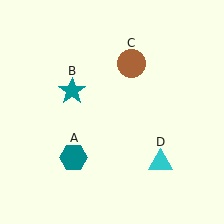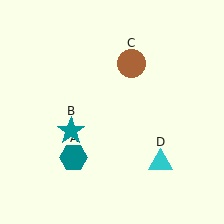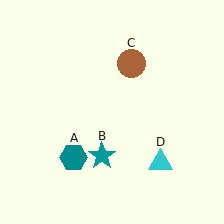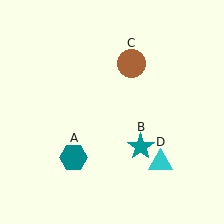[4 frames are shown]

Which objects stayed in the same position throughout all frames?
Teal hexagon (object A) and brown circle (object C) and cyan triangle (object D) remained stationary.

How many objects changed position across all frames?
1 object changed position: teal star (object B).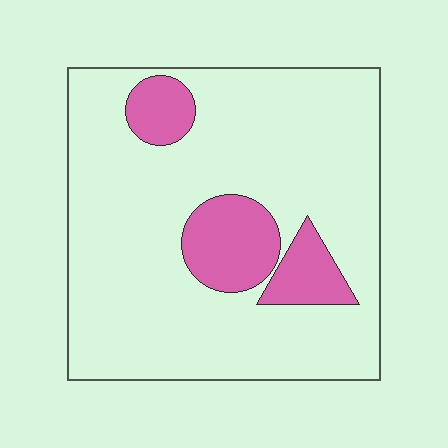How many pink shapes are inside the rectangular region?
3.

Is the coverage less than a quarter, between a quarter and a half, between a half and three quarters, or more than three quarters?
Less than a quarter.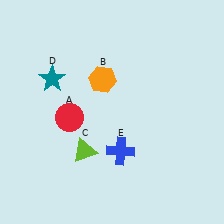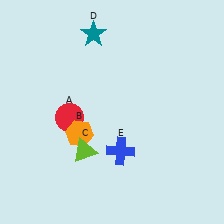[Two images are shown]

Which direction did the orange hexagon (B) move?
The orange hexagon (B) moved down.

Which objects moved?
The objects that moved are: the orange hexagon (B), the teal star (D).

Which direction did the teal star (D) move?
The teal star (D) moved up.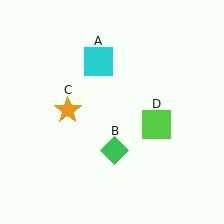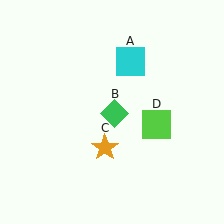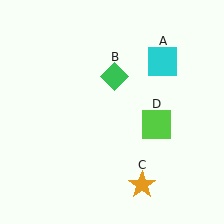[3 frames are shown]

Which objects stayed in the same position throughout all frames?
Lime square (object D) remained stationary.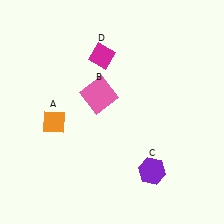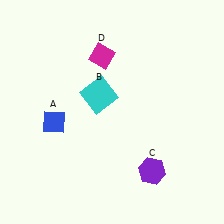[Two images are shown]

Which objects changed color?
A changed from orange to blue. B changed from pink to cyan.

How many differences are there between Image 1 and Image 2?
There are 2 differences between the two images.